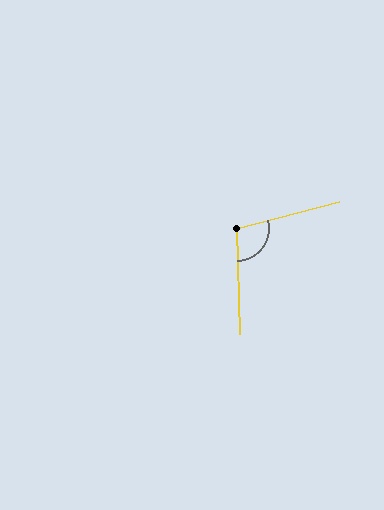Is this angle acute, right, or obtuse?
It is obtuse.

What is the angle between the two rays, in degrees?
Approximately 103 degrees.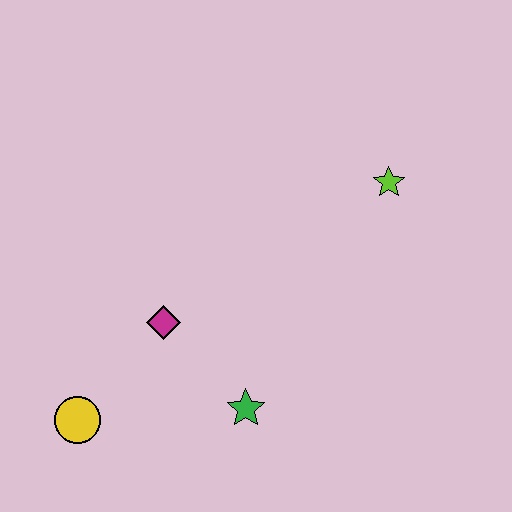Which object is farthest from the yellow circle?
The lime star is farthest from the yellow circle.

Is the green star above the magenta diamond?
No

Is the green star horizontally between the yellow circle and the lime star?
Yes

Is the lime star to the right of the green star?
Yes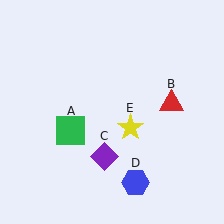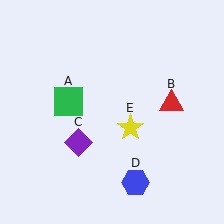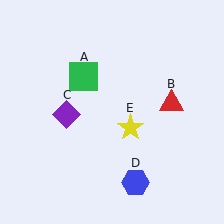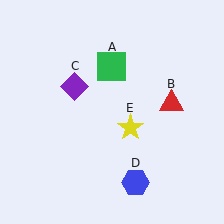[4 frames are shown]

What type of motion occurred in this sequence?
The green square (object A), purple diamond (object C) rotated clockwise around the center of the scene.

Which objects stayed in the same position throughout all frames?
Red triangle (object B) and blue hexagon (object D) and yellow star (object E) remained stationary.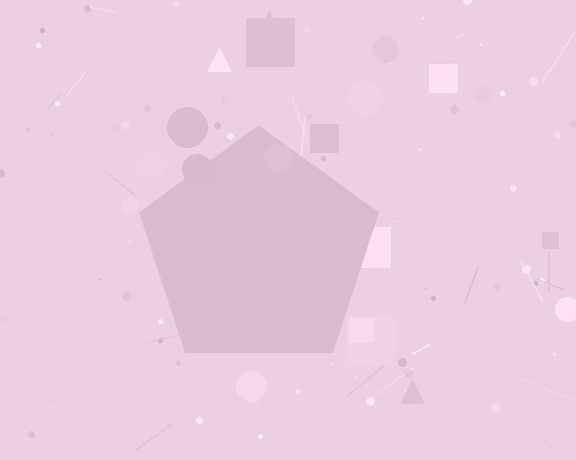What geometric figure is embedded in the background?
A pentagon is embedded in the background.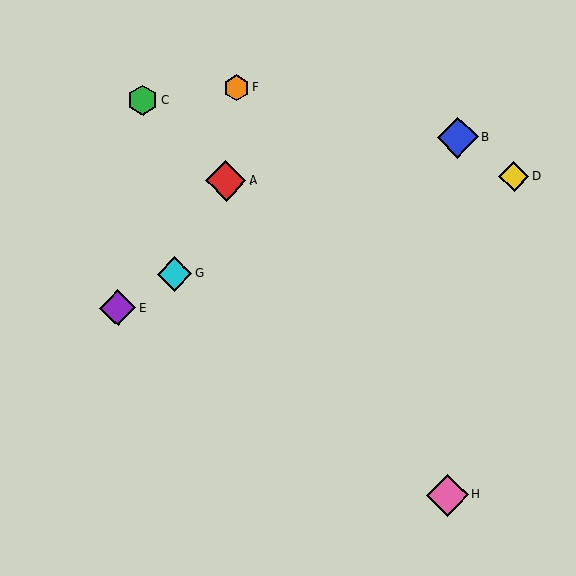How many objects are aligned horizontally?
2 objects (A, D) are aligned horizontally.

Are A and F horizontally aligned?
No, A is at y≈181 and F is at y≈88.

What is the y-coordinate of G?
Object G is at y≈274.